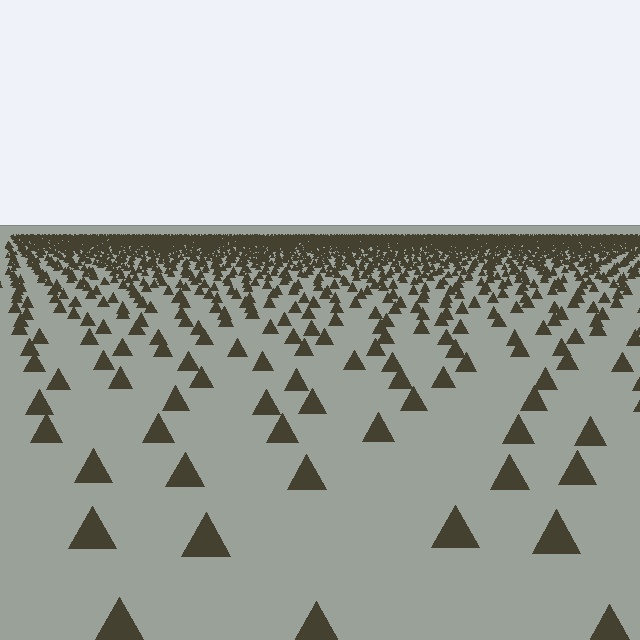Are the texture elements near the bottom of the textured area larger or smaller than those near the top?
Larger. Near the bottom, elements are closer to the viewer and appear at a bigger on-screen size.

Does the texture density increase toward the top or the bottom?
Density increases toward the top.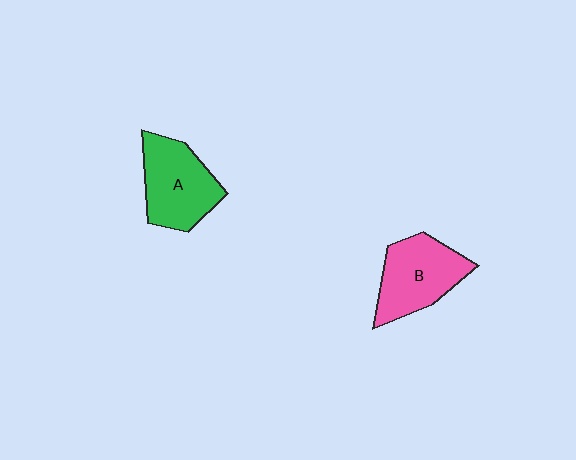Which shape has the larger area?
Shape A (green).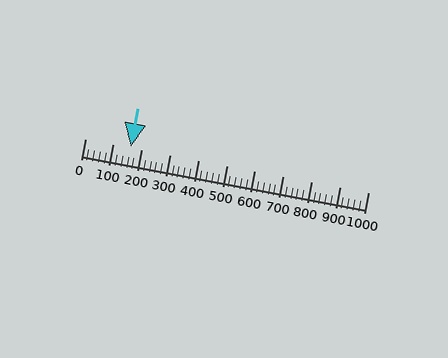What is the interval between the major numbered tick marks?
The major tick marks are spaced 100 units apart.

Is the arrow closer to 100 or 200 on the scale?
The arrow is closer to 200.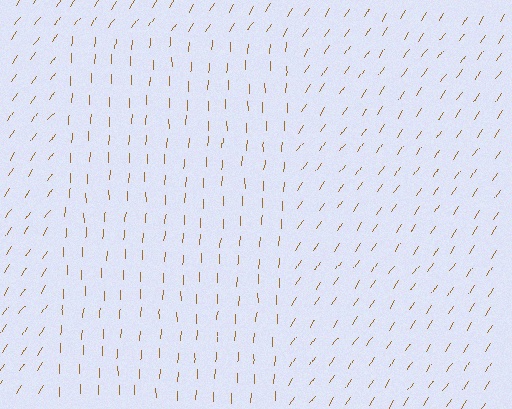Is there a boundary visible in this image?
Yes, there is a texture boundary formed by a change in line orientation.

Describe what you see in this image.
The image is filled with small brown line segments. A rectangle region in the image has lines oriented differently from the surrounding lines, creating a visible texture boundary.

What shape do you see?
I see a rectangle.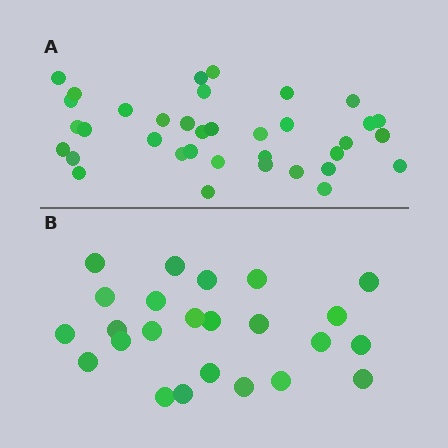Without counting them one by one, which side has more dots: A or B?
Region A (the top region) has more dots.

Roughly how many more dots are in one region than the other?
Region A has roughly 12 or so more dots than region B.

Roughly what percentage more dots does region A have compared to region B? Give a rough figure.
About 50% more.